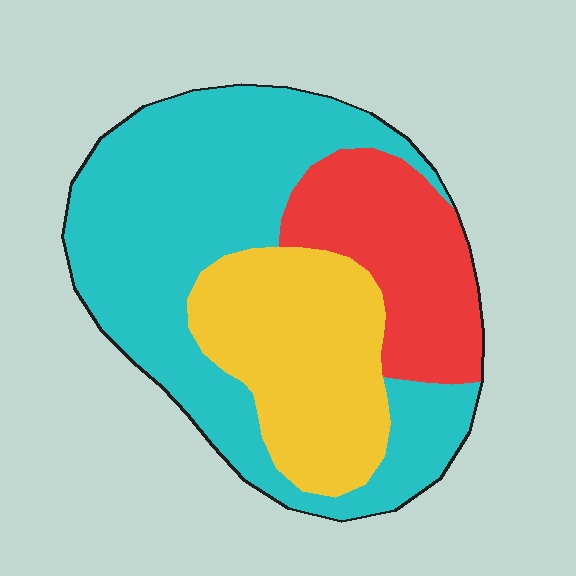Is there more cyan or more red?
Cyan.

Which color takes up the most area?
Cyan, at roughly 50%.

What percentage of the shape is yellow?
Yellow covers roughly 25% of the shape.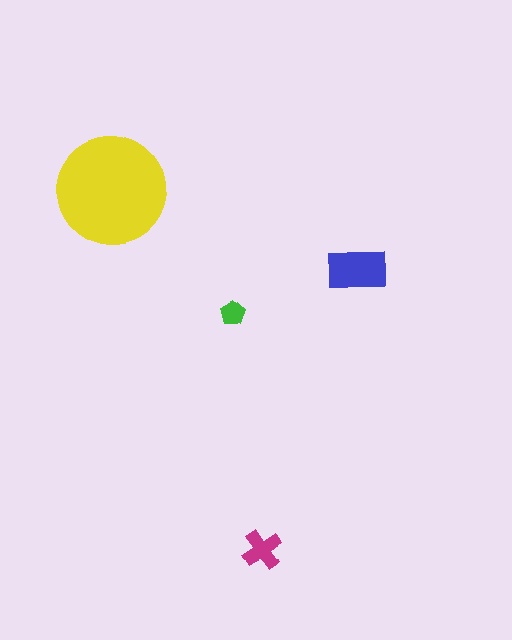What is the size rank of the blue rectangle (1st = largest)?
2nd.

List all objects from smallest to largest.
The green pentagon, the magenta cross, the blue rectangle, the yellow circle.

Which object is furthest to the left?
The yellow circle is leftmost.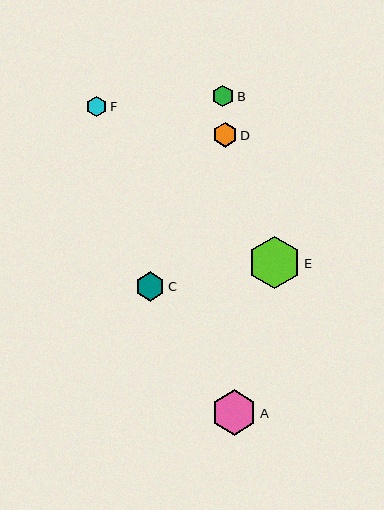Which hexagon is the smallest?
Hexagon F is the smallest with a size of approximately 21 pixels.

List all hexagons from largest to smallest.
From largest to smallest: E, A, C, D, B, F.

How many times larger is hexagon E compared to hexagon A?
Hexagon E is approximately 1.2 times the size of hexagon A.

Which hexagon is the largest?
Hexagon E is the largest with a size of approximately 52 pixels.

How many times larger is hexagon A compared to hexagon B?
Hexagon A is approximately 2.1 times the size of hexagon B.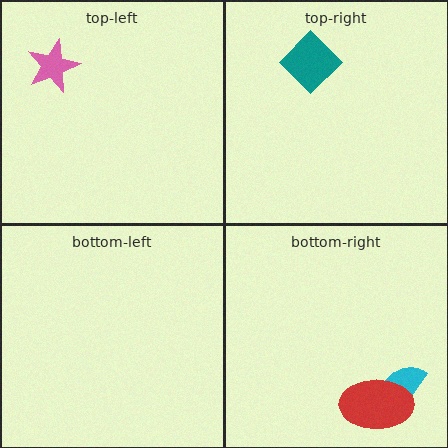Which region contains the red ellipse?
The bottom-right region.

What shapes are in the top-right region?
The teal diamond.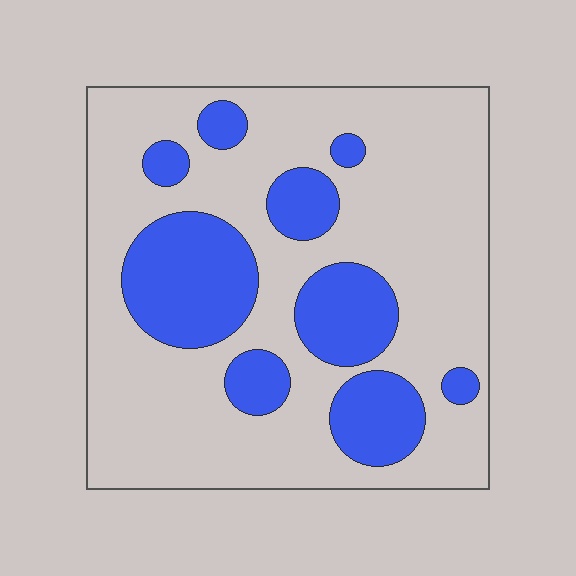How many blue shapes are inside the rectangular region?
9.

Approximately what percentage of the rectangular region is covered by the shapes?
Approximately 25%.